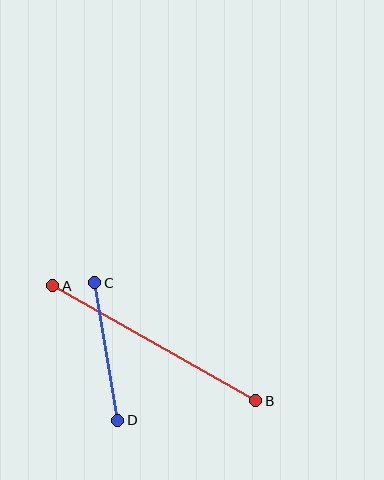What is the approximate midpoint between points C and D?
The midpoint is at approximately (106, 352) pixels.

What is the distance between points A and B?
The distance is approximately 233 pixels.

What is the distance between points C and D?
The distance is approximately 139 pixels.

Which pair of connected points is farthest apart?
Points A and B are farthest apart.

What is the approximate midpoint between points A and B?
The midpoint is at approximately (154, 343) pixels.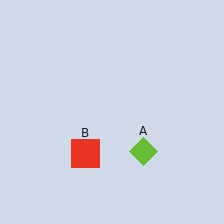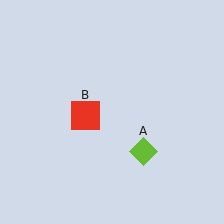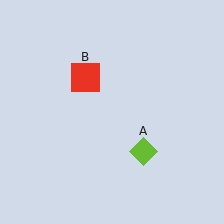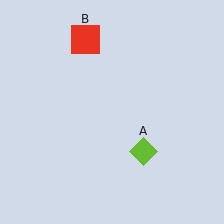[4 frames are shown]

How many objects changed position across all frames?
1 object changed position: red square (object B).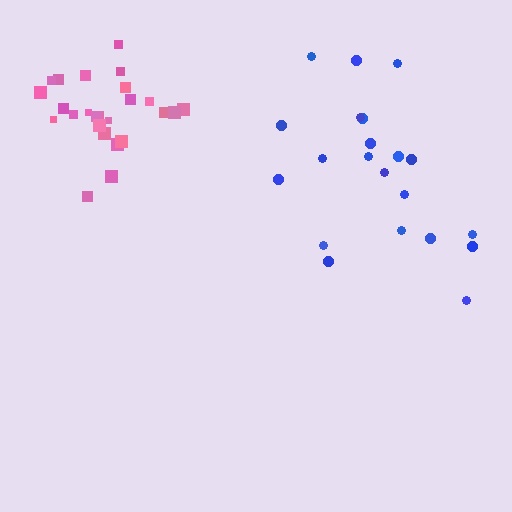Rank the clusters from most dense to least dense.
pink, blue.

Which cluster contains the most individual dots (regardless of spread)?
Pink (26).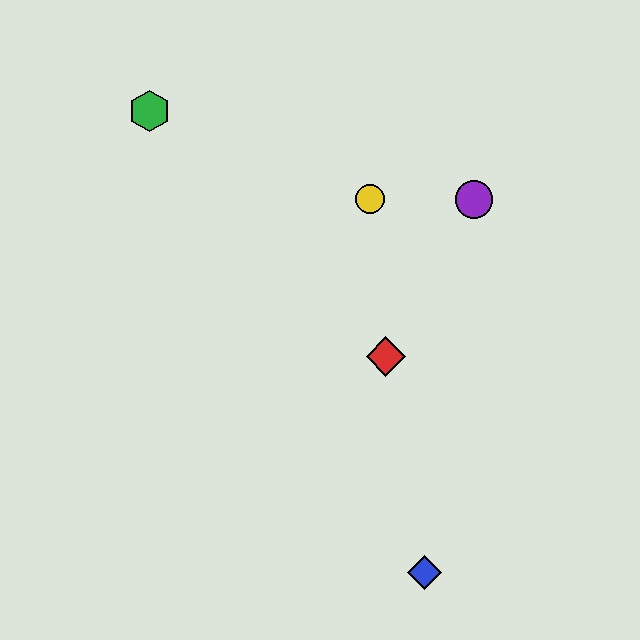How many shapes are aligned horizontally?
2 shapes (the yellow circle, the purple circle) are aligned horizontally.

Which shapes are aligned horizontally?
The yellow circle, the purple circle are aligned horizontally.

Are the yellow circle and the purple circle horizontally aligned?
Yes, both are at y≈199.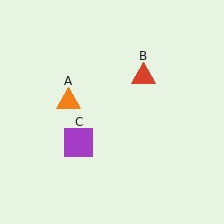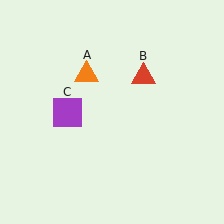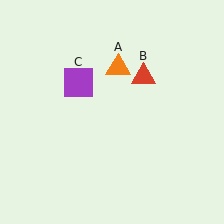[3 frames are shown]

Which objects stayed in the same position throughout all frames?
Red triangle (object B) remained stationary.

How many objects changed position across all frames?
2 objects changed position: orange triangle (object A), purple square (object C).